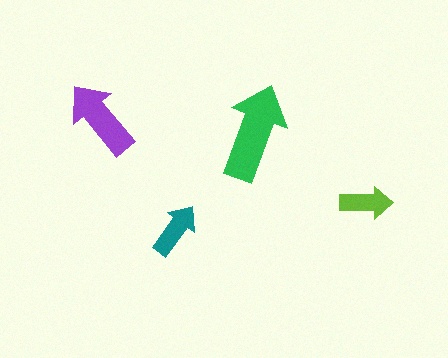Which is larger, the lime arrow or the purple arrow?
The purple one.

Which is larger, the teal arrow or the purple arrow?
The purple one.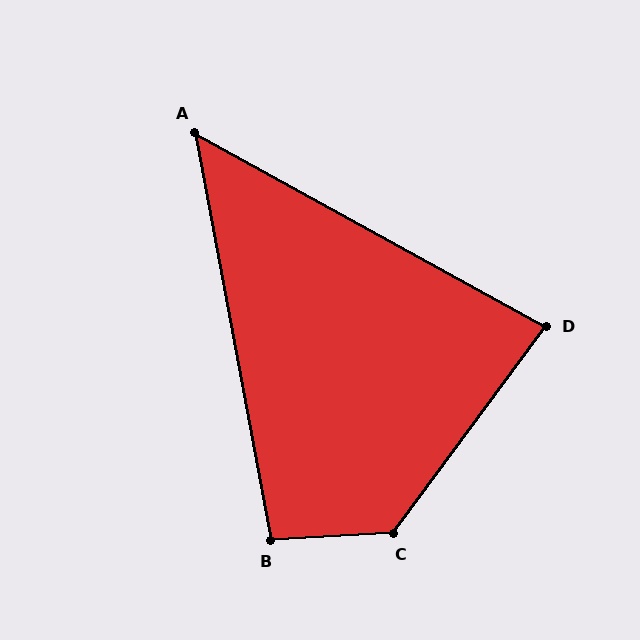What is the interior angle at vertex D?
Approximately 83 degrees (acute).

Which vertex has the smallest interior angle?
A, at approximately 51 degrees.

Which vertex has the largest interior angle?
C, at approximately 129 degrees.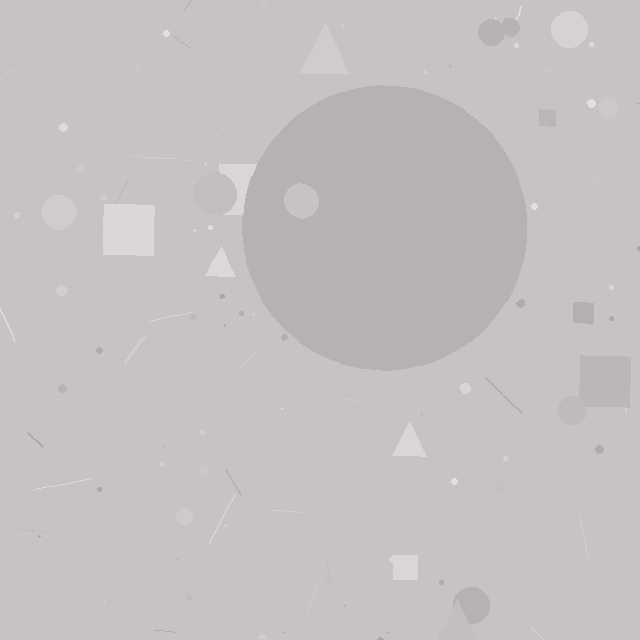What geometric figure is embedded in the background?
A circle is embedded in the background.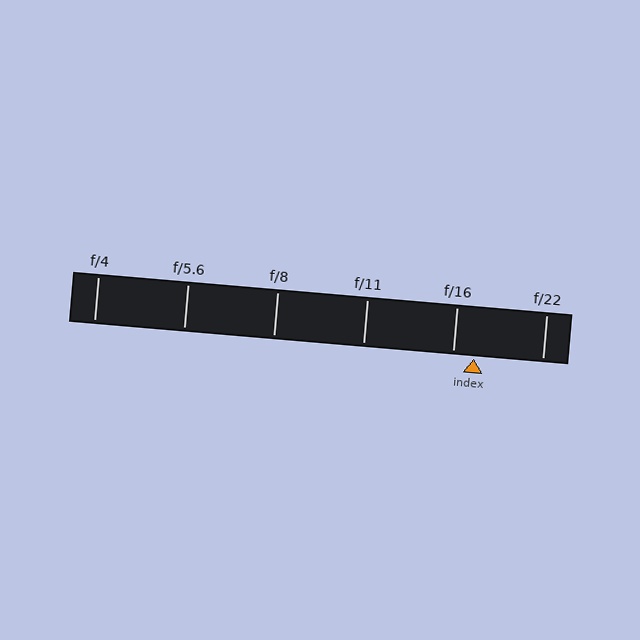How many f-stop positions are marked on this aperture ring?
There are 6 f-stop positions marked.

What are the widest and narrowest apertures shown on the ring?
The widest aperture shown is f/4 and the narrowest is f/22.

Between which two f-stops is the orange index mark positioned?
The index mark is between f/16 and f/22.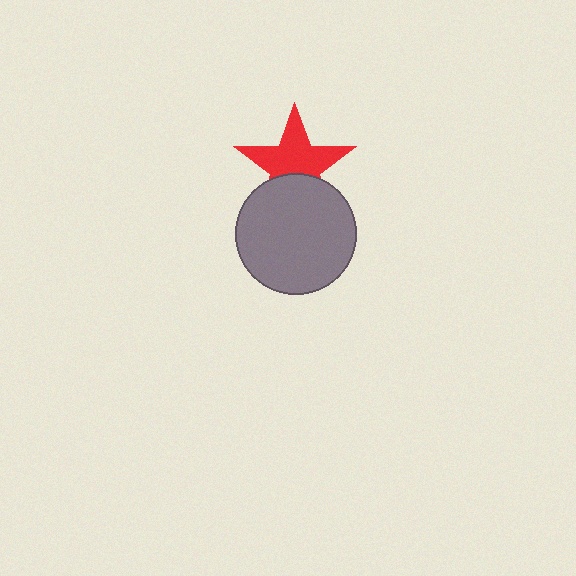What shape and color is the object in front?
The object in front is a gray circle.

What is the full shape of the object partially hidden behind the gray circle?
The partially hidden object is a red star.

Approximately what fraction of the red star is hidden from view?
Roughly 35% of the red star is hidden behind the gray circle.